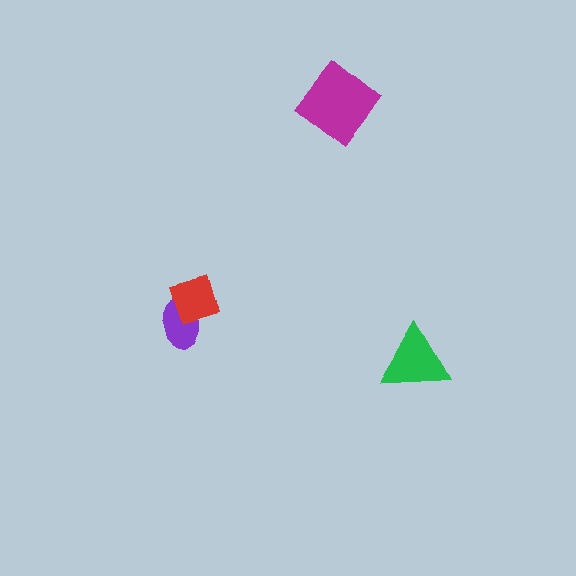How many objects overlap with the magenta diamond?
0 objects overlap with the magenta diamond.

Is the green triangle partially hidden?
No, no other shape covers it.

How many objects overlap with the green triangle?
0 objects overlap with the green triangle.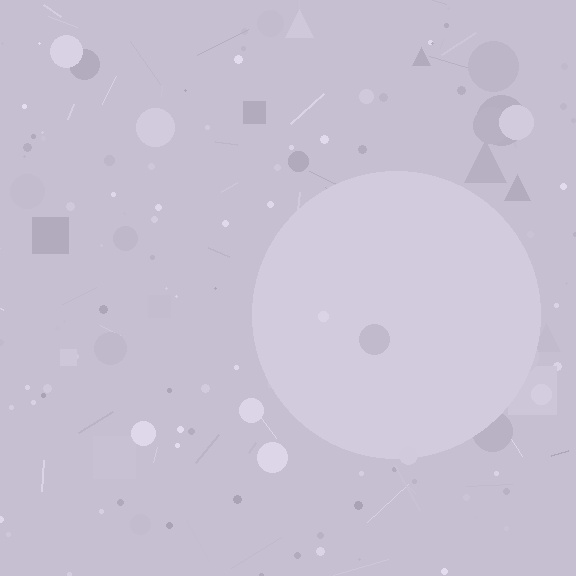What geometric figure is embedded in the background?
A circle is embedded in the background.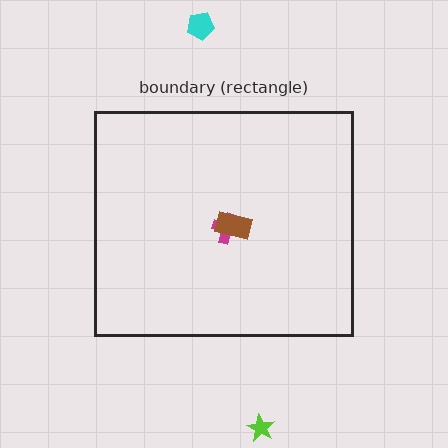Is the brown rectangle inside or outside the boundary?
Inside.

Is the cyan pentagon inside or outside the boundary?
Outside.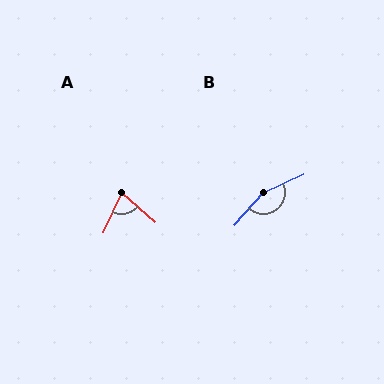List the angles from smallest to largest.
A (73°), B (156°).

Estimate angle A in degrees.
Approximately 73 degrees.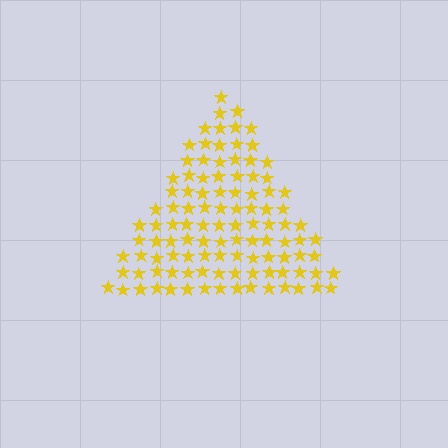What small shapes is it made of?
It is made of small stars.